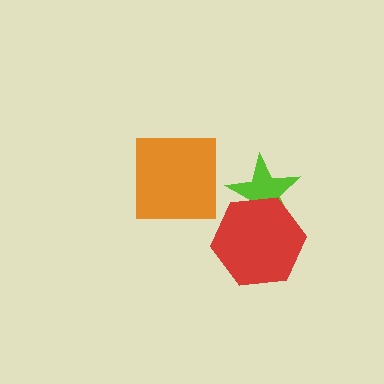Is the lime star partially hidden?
Yes, it is partially covered by another shape.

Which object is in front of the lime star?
The red hexagon is in front of the lime star.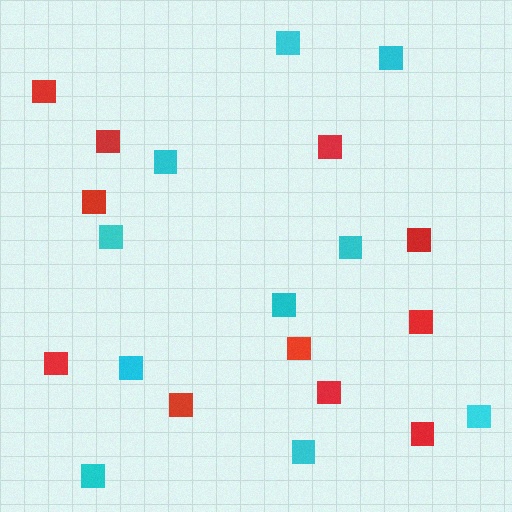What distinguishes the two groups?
There are 2 groups: one group of cyan squares (10) and one group of red squares (11).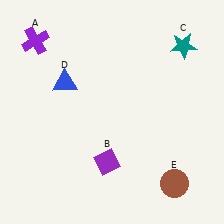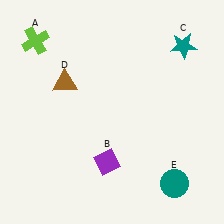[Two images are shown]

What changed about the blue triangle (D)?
In Image 1, D is blue. In Image 2, it changed to brown.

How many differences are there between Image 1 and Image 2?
There are 3 differences between the two images.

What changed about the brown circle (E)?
In Image 1, E is brown. In Image 2, it changed to teal.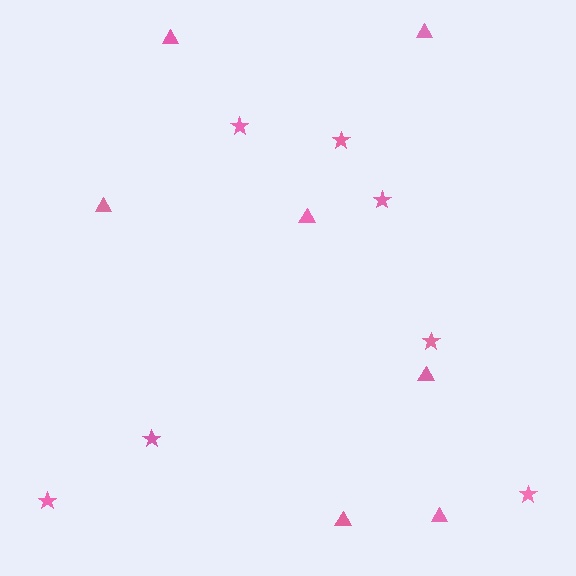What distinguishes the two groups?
There are 2 groups: one group of stars (7) and one group of triangles (7).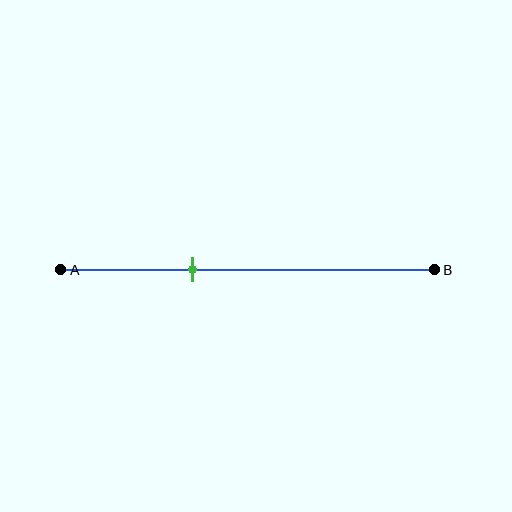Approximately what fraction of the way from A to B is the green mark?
The green mark is approximately 35% of the way from A to B.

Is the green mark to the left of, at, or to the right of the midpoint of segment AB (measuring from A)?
The green mark is to the left of the midpoint of segment AB.